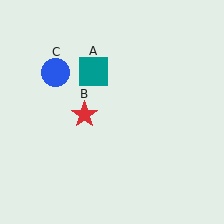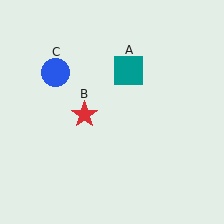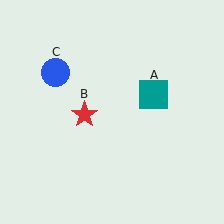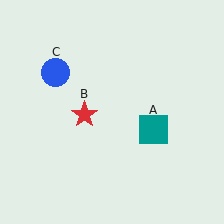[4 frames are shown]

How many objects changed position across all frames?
1 object changed position: teal square (object A).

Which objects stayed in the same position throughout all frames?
Red star (object B) and blue circle (object C) remained stationary.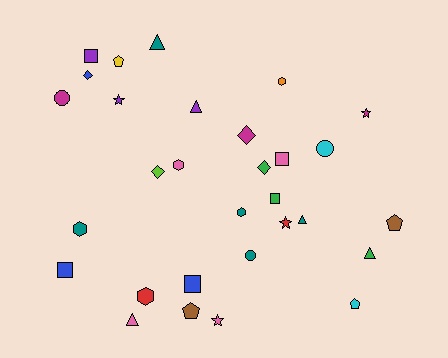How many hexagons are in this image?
There are 5 hexagons.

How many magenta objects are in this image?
There are 3 magenta objects.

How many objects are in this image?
There are 30 objects.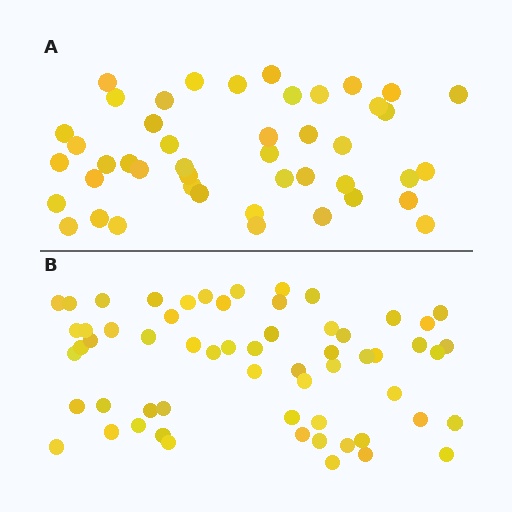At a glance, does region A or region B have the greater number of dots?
Region B (the bottom region) has more dots.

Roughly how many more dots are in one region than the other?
Region B has approximately 15 more dots than region A.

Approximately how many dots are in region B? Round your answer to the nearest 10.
About 60 dots.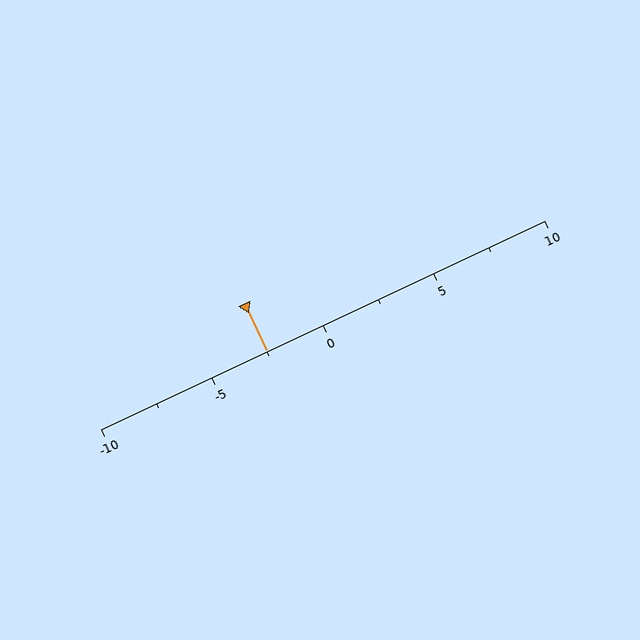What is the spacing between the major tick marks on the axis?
The major ticks are spaced 5 apart.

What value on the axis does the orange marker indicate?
The marker indicates approximately -2.5.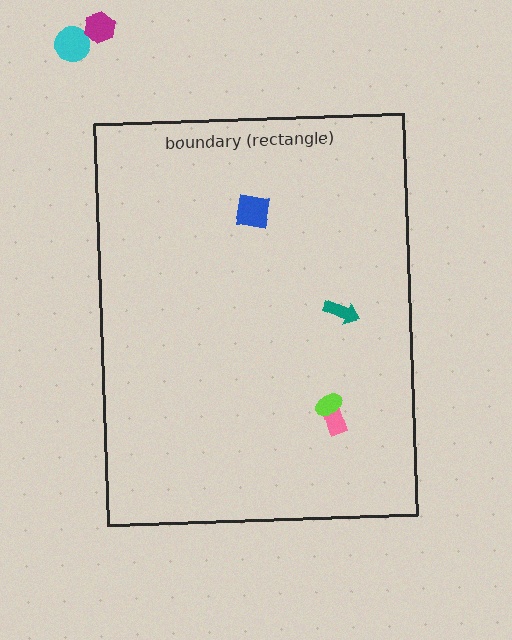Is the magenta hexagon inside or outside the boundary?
Outside.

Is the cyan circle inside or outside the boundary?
Outside.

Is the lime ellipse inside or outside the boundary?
Inside.